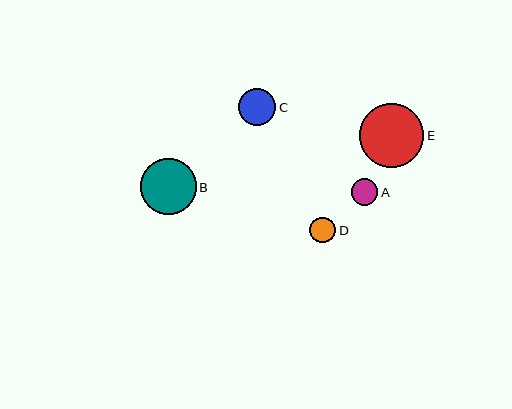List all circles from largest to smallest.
From largest to smallest: E, B, C, A, D.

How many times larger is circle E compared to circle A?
Circle E is approximately 2.5 times the size of circle A.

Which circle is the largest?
Circle E is the largest with a size of approximately 65 pixels.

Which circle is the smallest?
Circle D is the smallest with a size of approximately 26 pixels.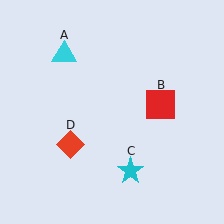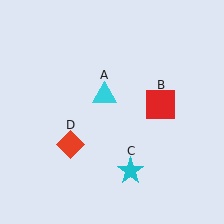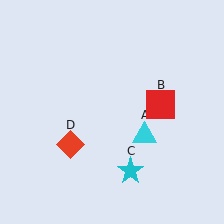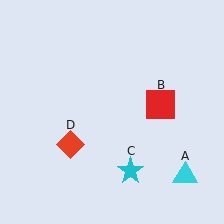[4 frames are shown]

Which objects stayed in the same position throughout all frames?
Red square (object B) and cyan star (object C) and red diamond (object D) remained stationary.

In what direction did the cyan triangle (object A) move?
The cyan triangle (object A) moved down and to the right.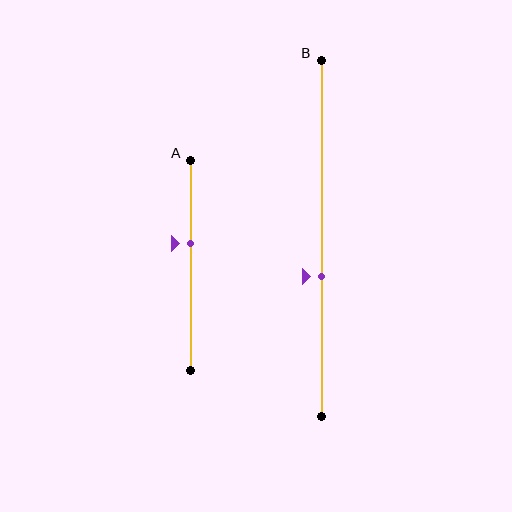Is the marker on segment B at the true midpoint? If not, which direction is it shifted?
No, the marker on segment B is shifted downward by about 11% of the segment length.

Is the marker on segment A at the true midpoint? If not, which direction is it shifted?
No, the marker on segment A is shifted upward by about 10% of the segment length.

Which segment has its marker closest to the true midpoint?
Segment A has its marker closest to the true midpoint.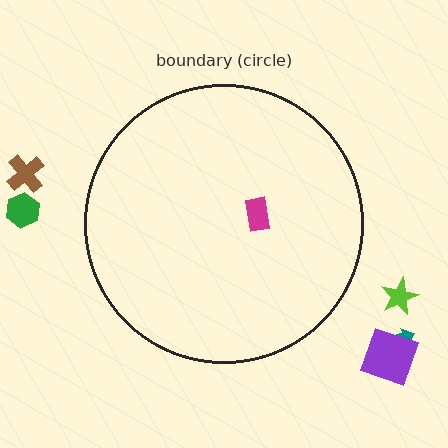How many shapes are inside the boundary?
1 inside, 5 outside.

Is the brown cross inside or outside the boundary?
Outside.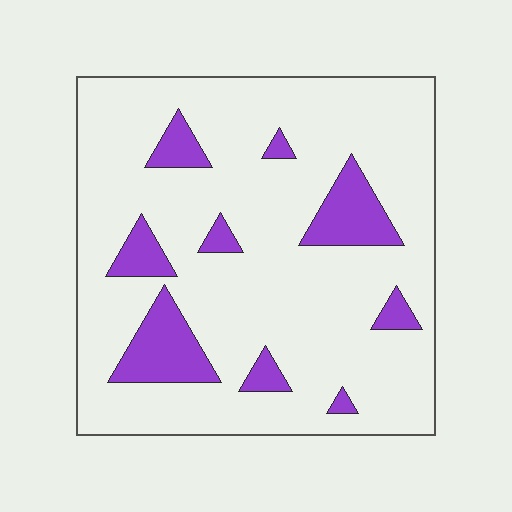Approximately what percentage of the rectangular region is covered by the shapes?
Approximately 15%.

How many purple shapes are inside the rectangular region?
9.